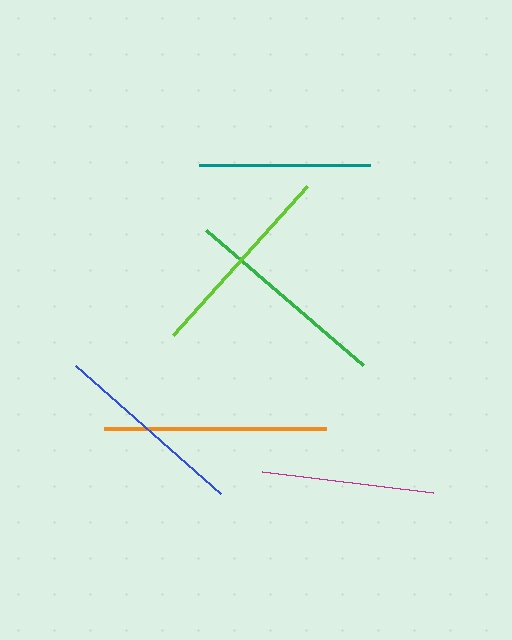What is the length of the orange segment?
The orange segment is approximately 222 pixels long.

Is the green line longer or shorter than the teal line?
The green line is longer than the teal line.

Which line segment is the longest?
The orange line is the longest at approximately 222 pixels.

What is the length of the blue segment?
The blue segment is approximately 193 pixels long.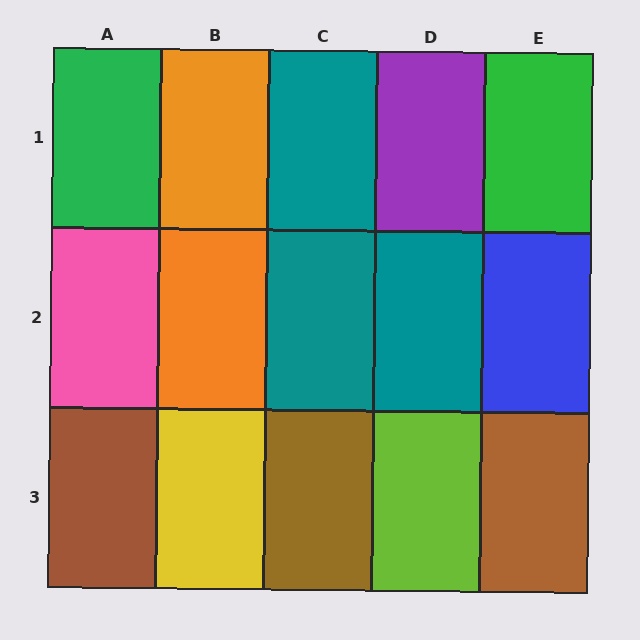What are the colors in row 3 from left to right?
Brown, yellow, brown, lime, brown.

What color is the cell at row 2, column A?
Pink.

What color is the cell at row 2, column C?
Teal.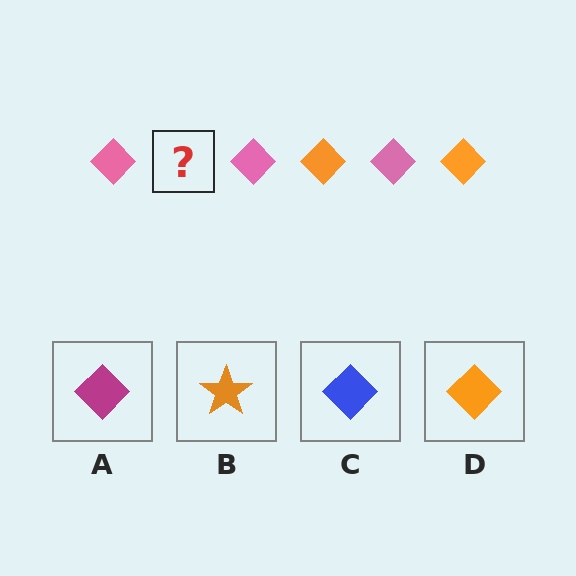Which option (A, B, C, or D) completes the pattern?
D.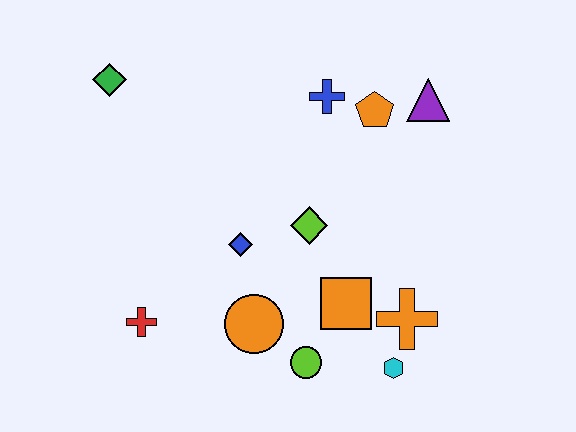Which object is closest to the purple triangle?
The orange pentagon is closest to the purple triangle.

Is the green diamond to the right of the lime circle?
No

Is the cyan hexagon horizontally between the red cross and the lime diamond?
No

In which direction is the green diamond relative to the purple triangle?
The green diamond is to the left of the purple triangle.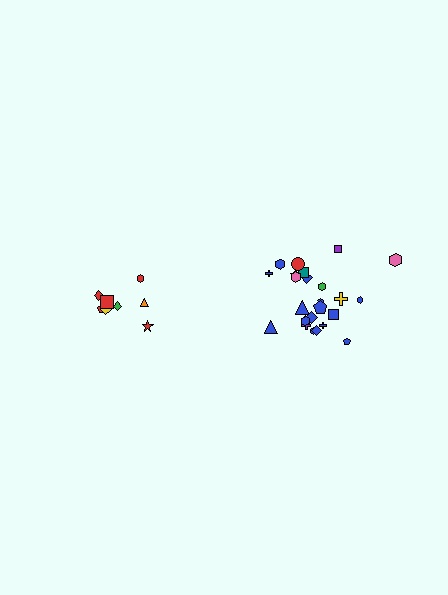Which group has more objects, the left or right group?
The right group.